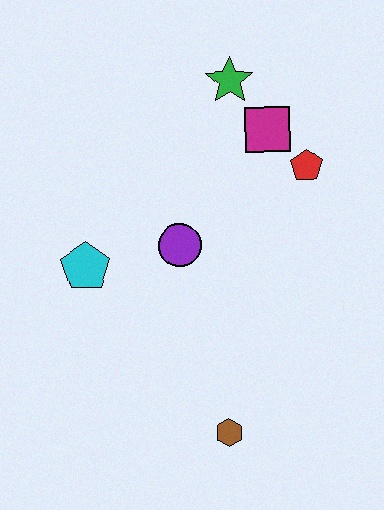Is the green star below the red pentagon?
No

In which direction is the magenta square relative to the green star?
The magenta square is below the green star.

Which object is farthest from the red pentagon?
The brown hexagon is farthest from the red pentagon.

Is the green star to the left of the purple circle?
No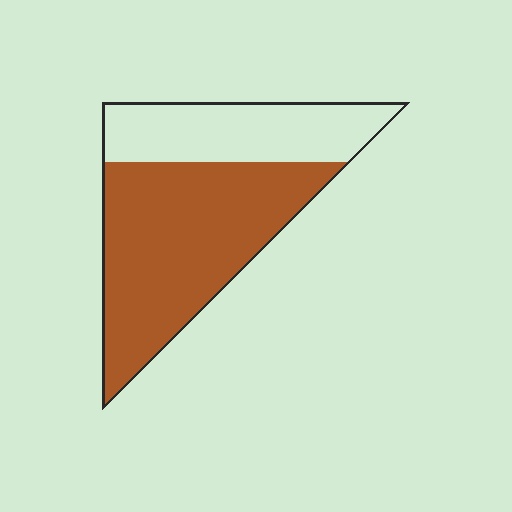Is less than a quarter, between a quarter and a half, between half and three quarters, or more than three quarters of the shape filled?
Between half and three quarters.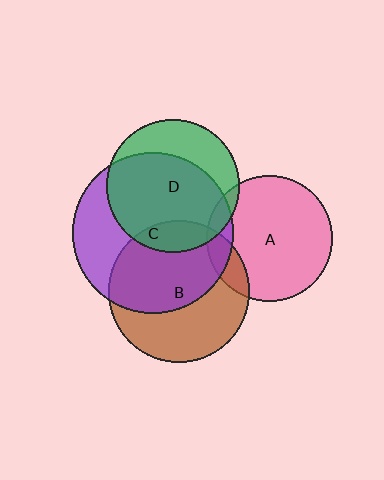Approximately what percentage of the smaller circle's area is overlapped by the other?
Approximately 55%.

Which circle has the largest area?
Circle C (purple).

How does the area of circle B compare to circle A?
Approximately 1.3 times.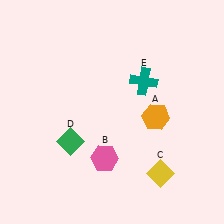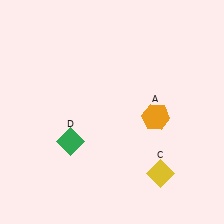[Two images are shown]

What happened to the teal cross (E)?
The teal cross (E) was removed in Image 2. It was in the top-right area of Image 1.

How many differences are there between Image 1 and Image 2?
There are 2 differences between the two images.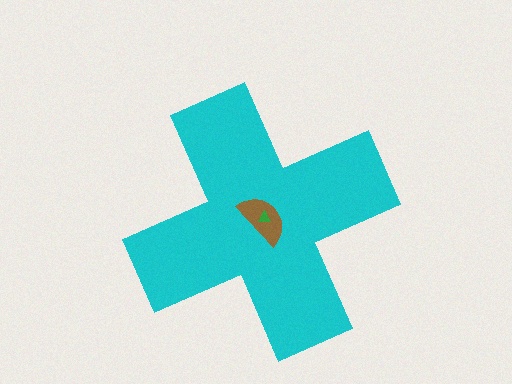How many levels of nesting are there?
3.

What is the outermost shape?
The cyan cross.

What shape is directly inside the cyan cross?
The brown semicircle.